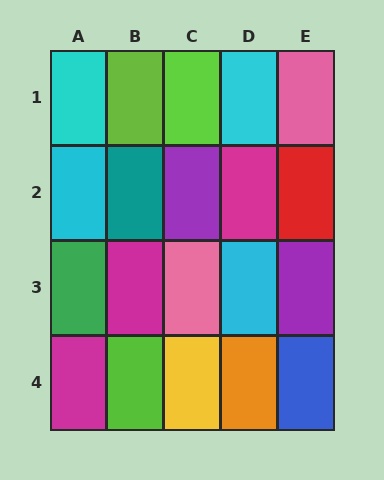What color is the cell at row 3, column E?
Purple.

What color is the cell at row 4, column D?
Orange.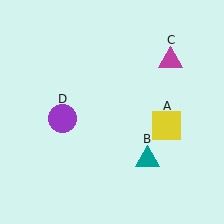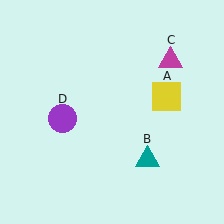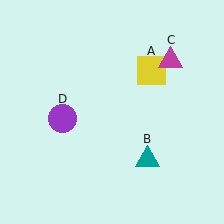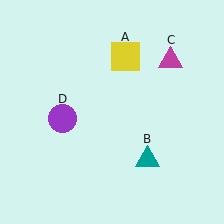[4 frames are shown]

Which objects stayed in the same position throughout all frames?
Teal triangle (object B) and magenta triangle (object C) and purple circle (object D) remained stationary.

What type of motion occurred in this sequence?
The yellow square (object A) rotated counterclockwise around the center of the scene.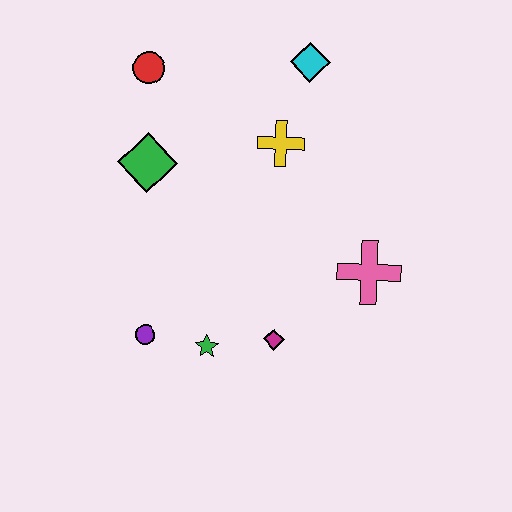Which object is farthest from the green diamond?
The pink cross is farthest from the green diamond.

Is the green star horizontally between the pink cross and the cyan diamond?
No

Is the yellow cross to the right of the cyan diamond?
No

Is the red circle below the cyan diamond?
Yes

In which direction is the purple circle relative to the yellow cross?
The purple circle is below the yellow cross.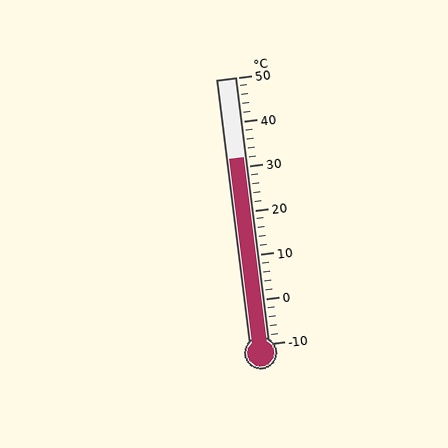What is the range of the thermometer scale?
The thermometer scale ranges from -10°C to 50°C.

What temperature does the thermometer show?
The thermometer shows approximately 32°C.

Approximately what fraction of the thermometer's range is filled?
The thermometer is filled to approximately 70% of its range.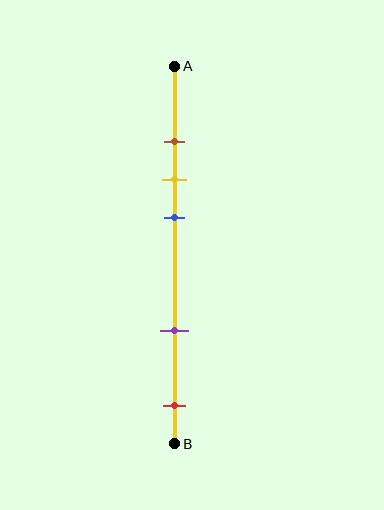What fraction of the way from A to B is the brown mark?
The brown mark is approximately 20% (0.2) of the way from A to B.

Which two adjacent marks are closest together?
The brown and yellow marks are the closest adjacent pair.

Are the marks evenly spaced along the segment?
No, the marks are not evenly spaced.